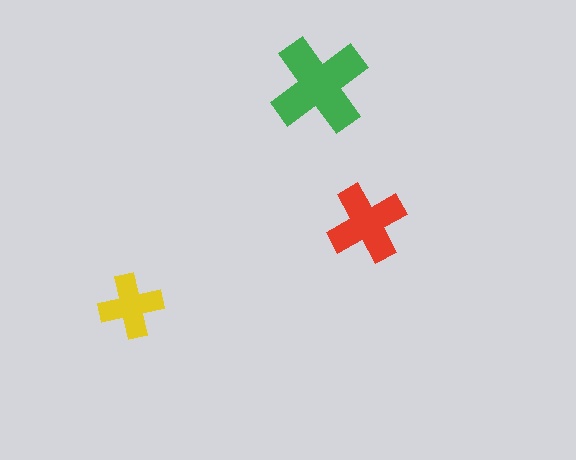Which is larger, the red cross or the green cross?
The green one.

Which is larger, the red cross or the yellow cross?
The red one.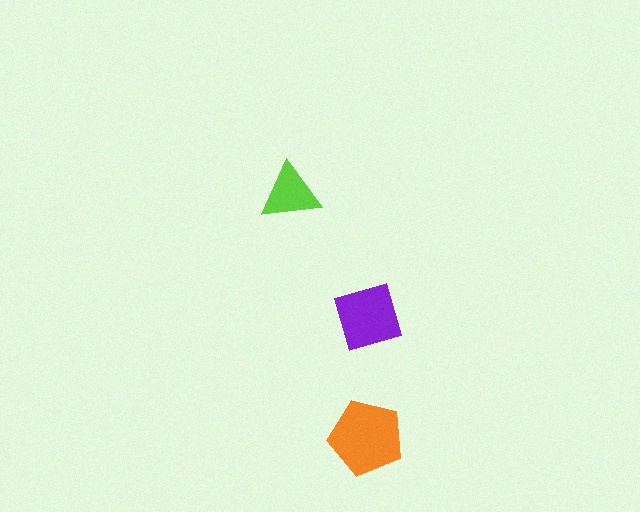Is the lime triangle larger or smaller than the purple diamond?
Smaller.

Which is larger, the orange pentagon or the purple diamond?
The orange pentagon.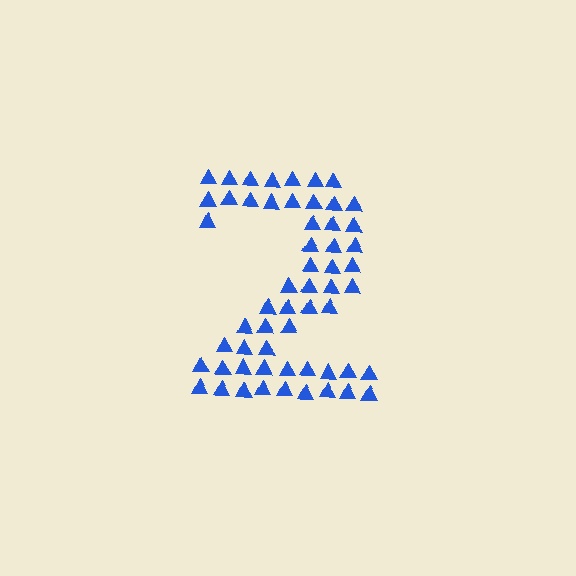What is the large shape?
The large shape is the digit 2.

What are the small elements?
The small elements are triangles.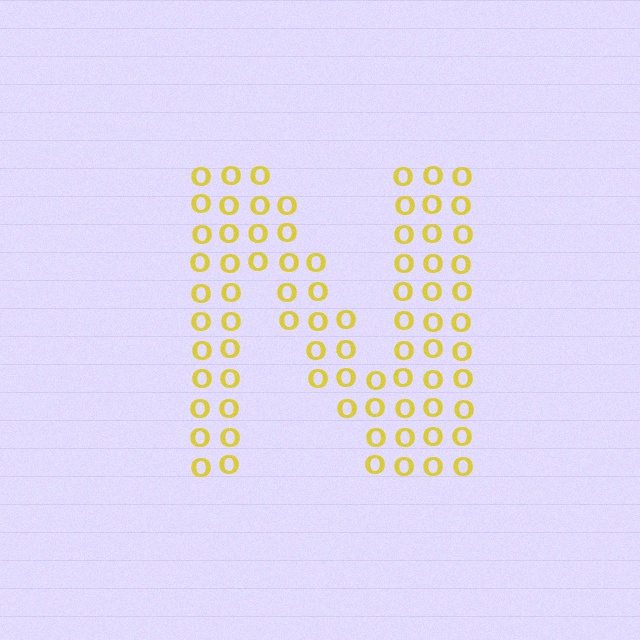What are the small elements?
The small elements are letter O's.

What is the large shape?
The large shape is the letter N.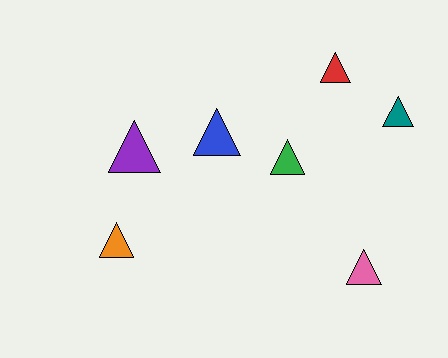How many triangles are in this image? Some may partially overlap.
There are 7 triangles.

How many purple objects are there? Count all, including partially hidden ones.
There is 1 purple object.